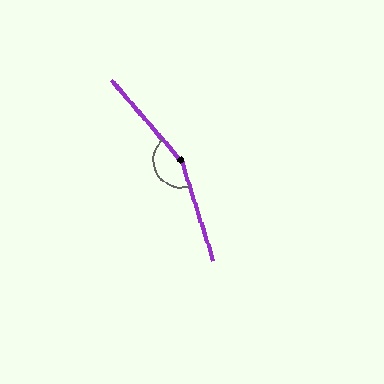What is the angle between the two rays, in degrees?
Approximately 157 degrees.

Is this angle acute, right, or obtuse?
It is obtuse.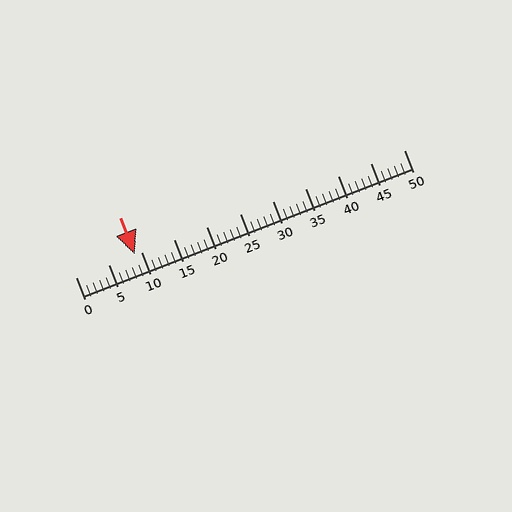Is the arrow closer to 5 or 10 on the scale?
The arrow is closer to 10.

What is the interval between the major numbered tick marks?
The major tick marks are spaced 5 units apart.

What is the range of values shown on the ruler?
The ruler shows values from 0 to 50.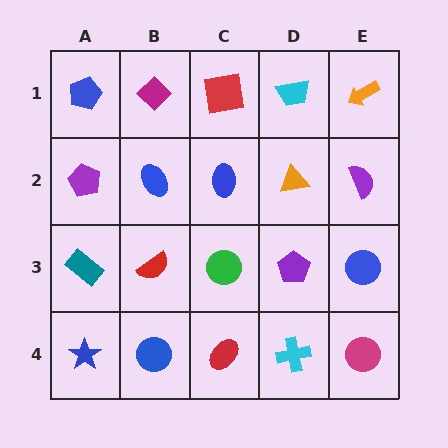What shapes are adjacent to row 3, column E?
A purple semicircle (row 2, column E), a magenta circle (row 4, column E), a purple pentagon (row 3, column D).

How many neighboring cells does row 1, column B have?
3.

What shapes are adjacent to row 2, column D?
A cyan trapezoid (row 1, column D), a purple pentagon (row 3, column D), a blue ellipse (row 2, column C), a purple semicircle (row 2, column E).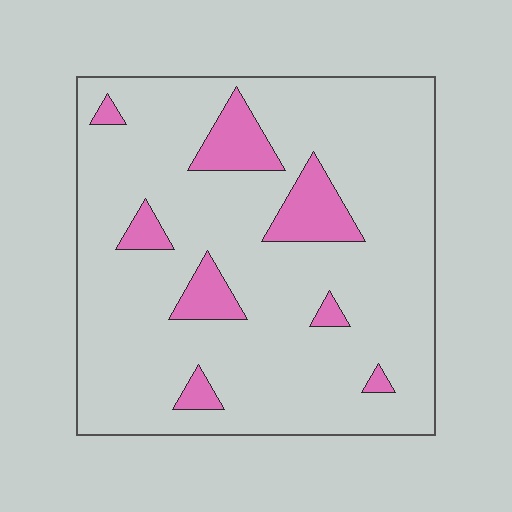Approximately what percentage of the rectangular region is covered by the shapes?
Approximately 15%.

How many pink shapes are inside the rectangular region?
8.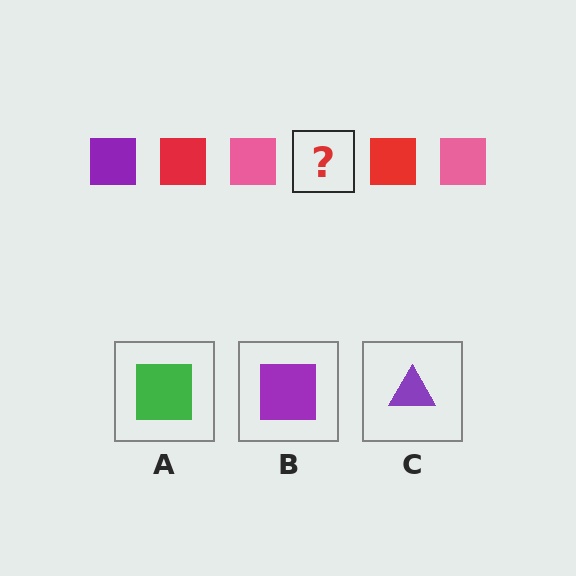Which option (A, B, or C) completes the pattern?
B.